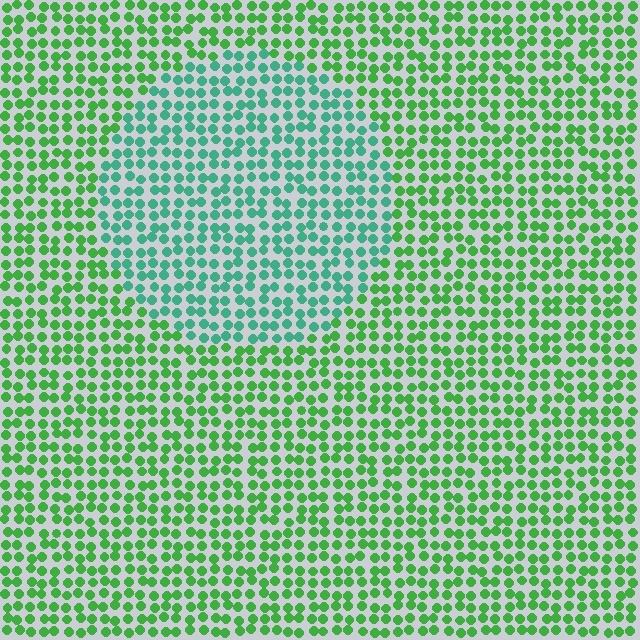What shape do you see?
I see a circle.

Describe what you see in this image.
The image is filled with small green elements in a uniform arrangement. A circle-shaped region is visible where the elements are tinted to a slightly different hue, forming a subtle color boundary.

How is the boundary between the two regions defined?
The boundary is defined purely by a slight shift in hue (about 38 degrees). Spacing, size, and orientation are identical on both sides.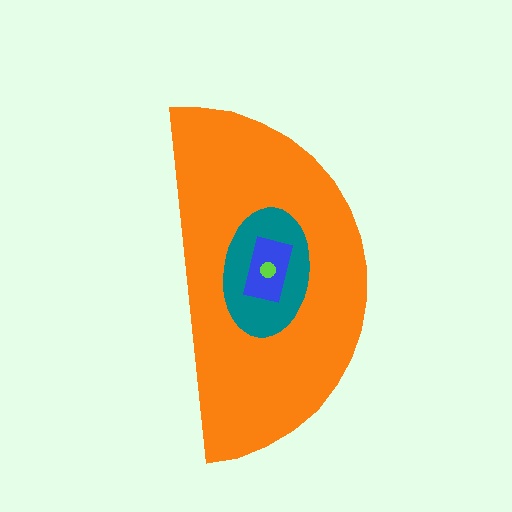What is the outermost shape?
The orange semicircle.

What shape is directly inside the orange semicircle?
The teal ellipse.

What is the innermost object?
The lime circle.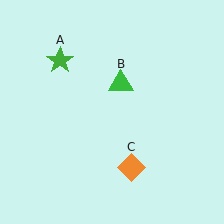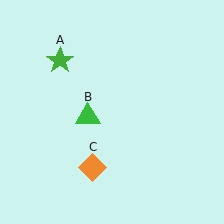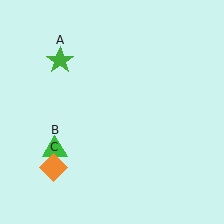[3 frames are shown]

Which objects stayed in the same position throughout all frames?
Green star (object A) remained stationary.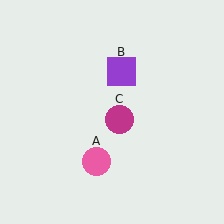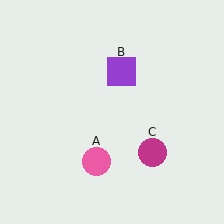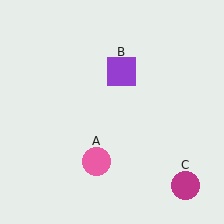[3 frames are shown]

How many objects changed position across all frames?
1 object changed position: magenta circle (object C).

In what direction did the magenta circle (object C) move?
The magenta circle (object C) moved down and to the right.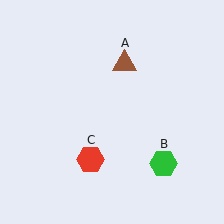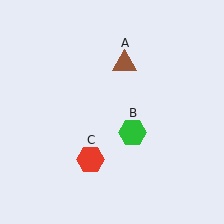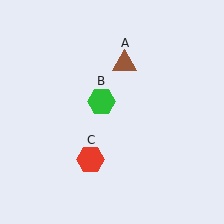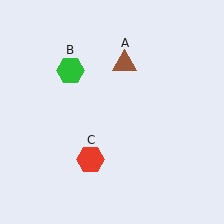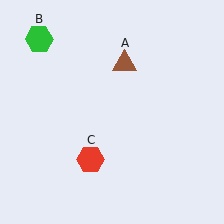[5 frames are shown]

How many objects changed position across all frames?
1 object changed position: green hexagon (object B).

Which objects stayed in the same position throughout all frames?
Brown triangle (object A) and red hexagon (object C) remained stationary.